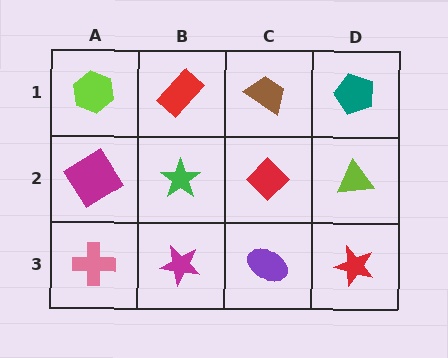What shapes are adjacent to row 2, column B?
A red rectangle (row 1, column B), a magenta star (row 3, column B), a magenta diamond (row 2, column A), a red diamond (row 2, column C).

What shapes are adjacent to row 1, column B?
A green star (row 2, column B), a lime hexagon (row 1, column A), a brown trapezoid (row 1, column C).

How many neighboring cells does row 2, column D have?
3.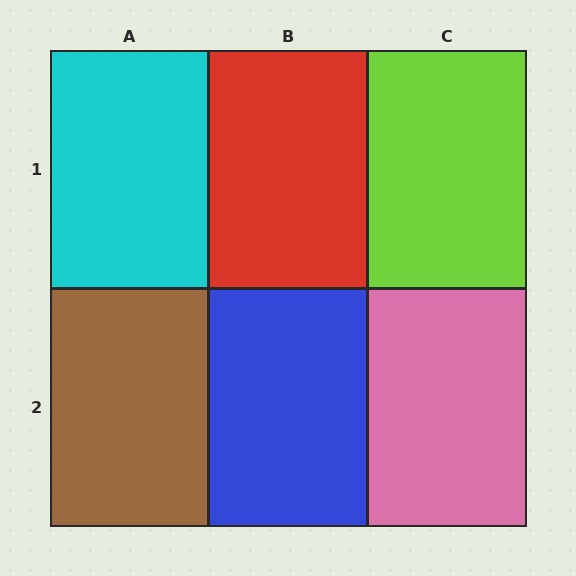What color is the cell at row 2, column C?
Pink.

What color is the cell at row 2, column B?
Blue.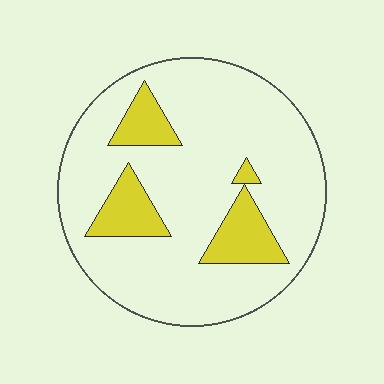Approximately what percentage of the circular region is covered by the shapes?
Approximately 20%.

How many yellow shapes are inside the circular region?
4.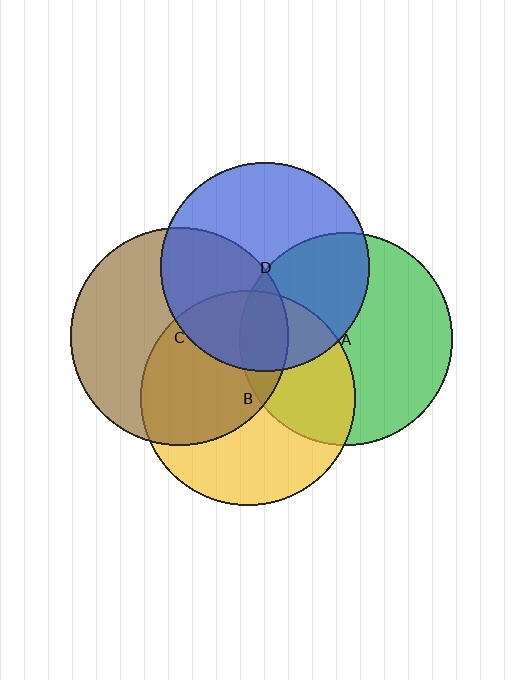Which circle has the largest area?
Circle C (brown).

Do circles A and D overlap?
Yes.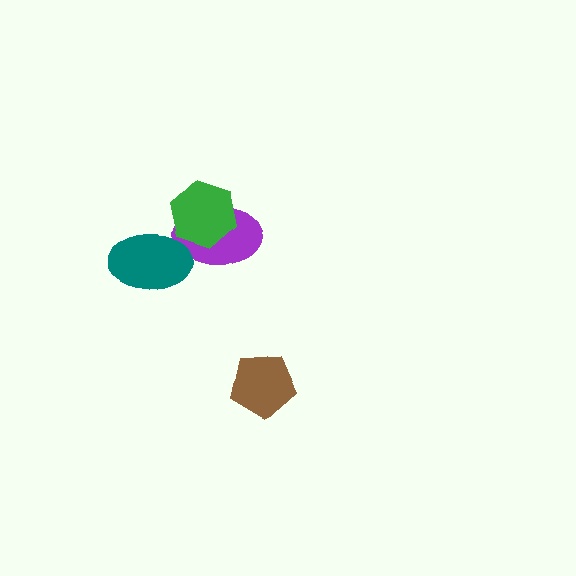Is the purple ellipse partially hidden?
Yes, it is partially covered by another shape.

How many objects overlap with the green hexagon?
1 object overlaps with the green hexagon.